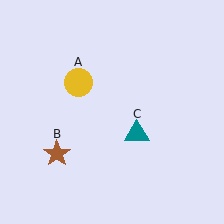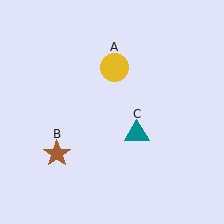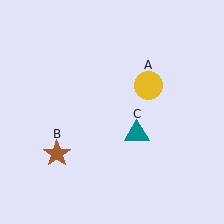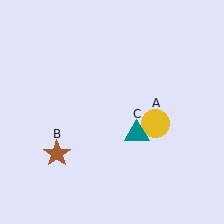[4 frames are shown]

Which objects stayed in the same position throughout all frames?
Brown star (object B) and teal triangle (object C) remained stationary.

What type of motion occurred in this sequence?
The yellow circle (object A) rotated clockwise around the center of the scene.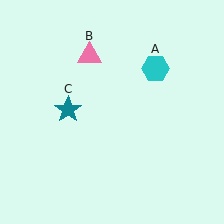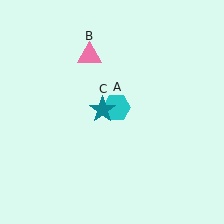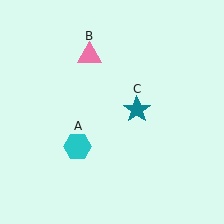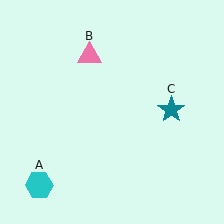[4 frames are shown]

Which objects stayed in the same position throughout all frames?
Pink triangle (object B) remained stationary.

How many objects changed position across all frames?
2 objects changed position: cyan hexagon (object A), teal star (object C).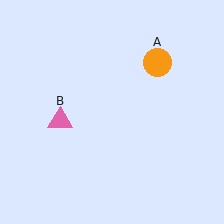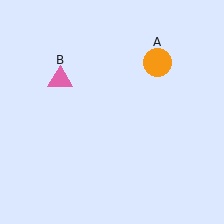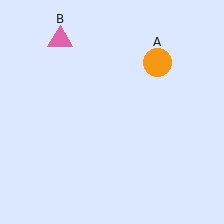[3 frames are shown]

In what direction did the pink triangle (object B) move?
The pink triangle (object B) moved up.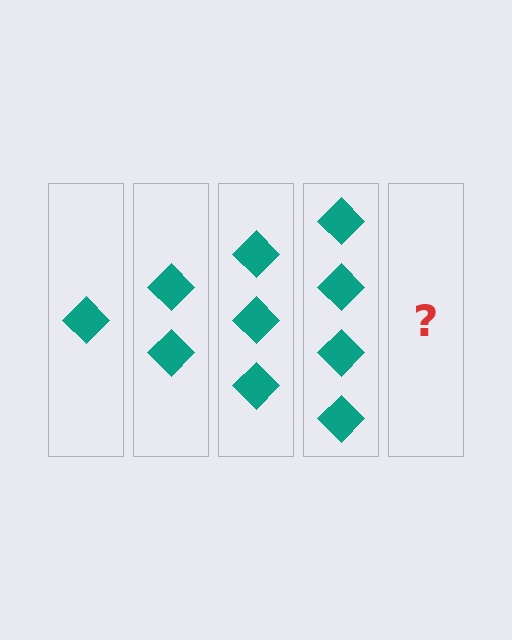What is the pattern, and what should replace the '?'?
The pattern is that each step adds one more diamond. The '?' should be 5 diamonds.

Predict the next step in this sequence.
The next step is 5 diamonds.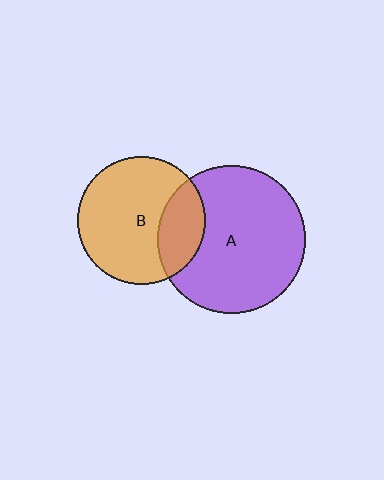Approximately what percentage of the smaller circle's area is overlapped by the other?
Approximately 25%.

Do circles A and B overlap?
Yes.